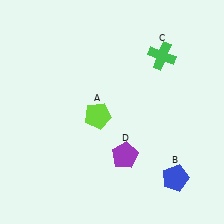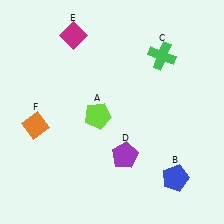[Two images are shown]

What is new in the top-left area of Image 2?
A magenta diamond (E) was added in the top-left area of Image 2.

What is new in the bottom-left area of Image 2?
An orange diamond (F) was added in the bottom-left area of Image 2.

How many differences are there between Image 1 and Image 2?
There are 2 differences between the two images.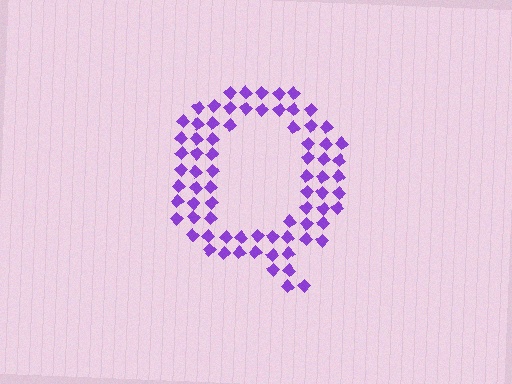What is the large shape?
The large shape is the letter Q.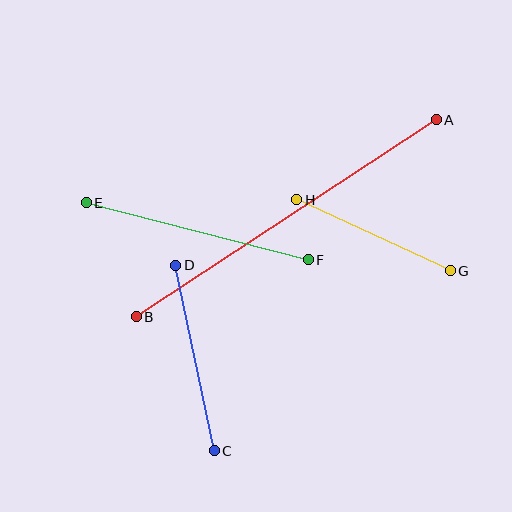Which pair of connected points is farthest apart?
Points A and B are farthest apart.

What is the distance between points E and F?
The distance is approximately 229 pixels.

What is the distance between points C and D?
The distance is approximately 190 pixels.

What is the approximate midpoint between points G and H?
The midpoint is at approximately (373, 235) pixels.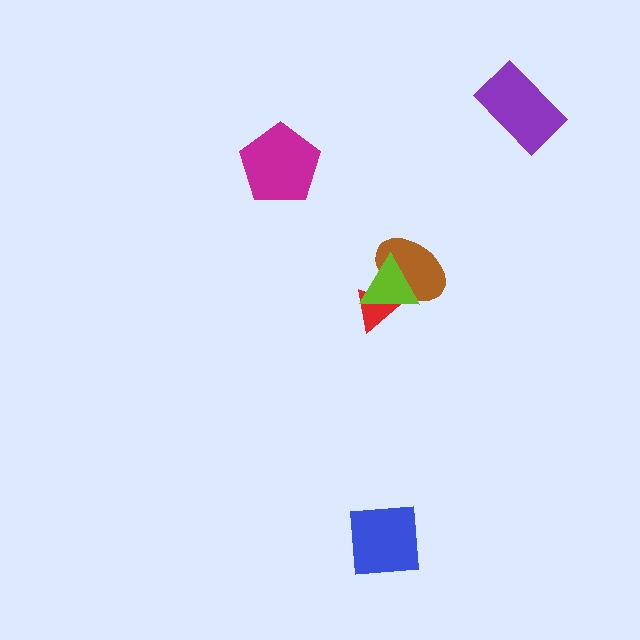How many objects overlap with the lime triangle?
2 objects overlap with the lime triangle.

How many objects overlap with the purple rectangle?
0 objects overlap with the purple rectangle.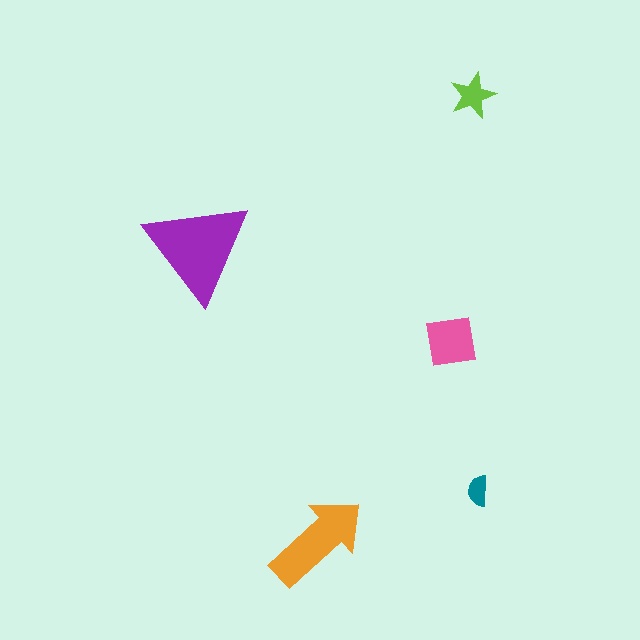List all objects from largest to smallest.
The purple triangle, the orange arrow, the pink square, the lime star, the teal semicircle.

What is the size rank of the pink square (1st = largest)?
3rd.